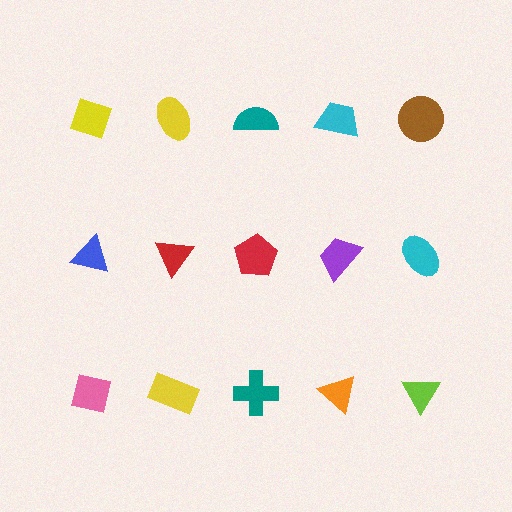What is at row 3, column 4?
An orange triangle.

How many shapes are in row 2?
5 shapes.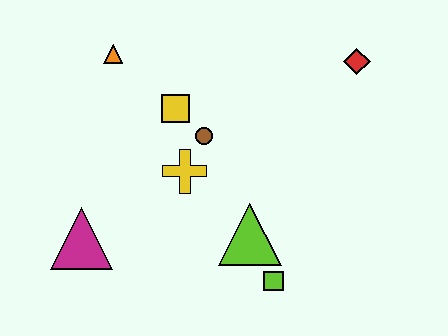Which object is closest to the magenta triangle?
The yellow cross is closest to the magenta triangle.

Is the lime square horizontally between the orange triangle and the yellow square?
No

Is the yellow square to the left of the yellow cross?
Yes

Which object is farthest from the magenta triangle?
The red diamond is farthest from the magenta triangle.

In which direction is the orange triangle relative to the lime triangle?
The orange triangle is above the lime triangle.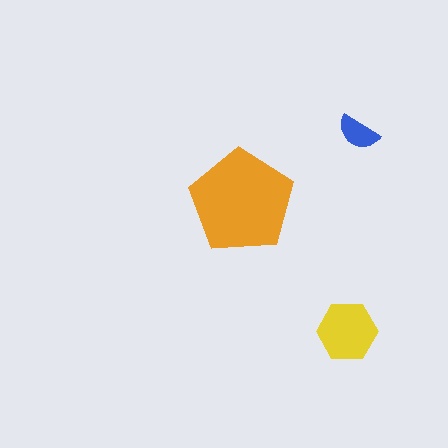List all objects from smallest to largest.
The blue semicircle, the yellow hexagon, the orange pentagon.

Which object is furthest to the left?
The orange pentagon is leftmost.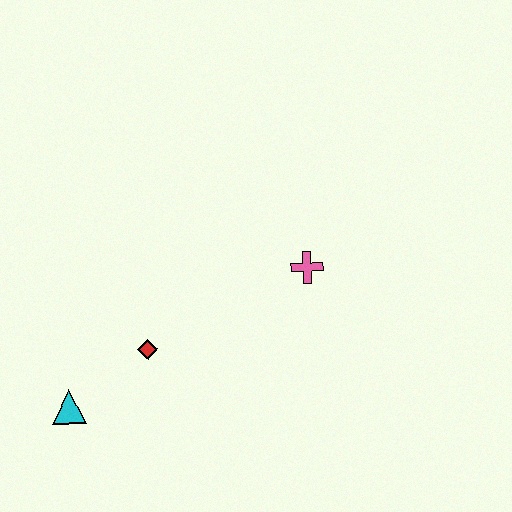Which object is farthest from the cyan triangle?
The pink cross is farthest from the cyan triangle.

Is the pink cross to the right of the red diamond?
Yes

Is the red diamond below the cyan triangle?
No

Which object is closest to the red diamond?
The cyan triangle is closest to the red diamond.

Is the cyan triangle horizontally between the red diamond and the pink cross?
No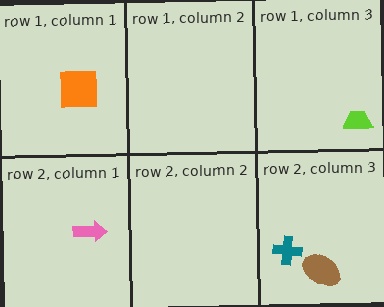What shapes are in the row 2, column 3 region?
The teal cross, the brown ellipse.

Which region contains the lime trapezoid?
The row 1, column 3 region.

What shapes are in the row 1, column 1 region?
The orange square.